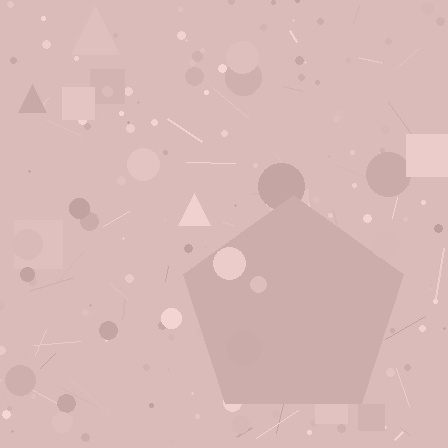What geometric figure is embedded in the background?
A pentagon is embedded in the background.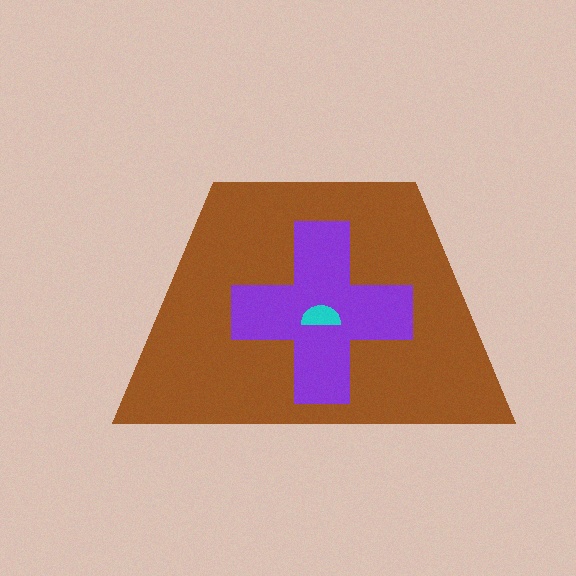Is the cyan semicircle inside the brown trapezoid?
Yes.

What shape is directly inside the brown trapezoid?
The purple cross.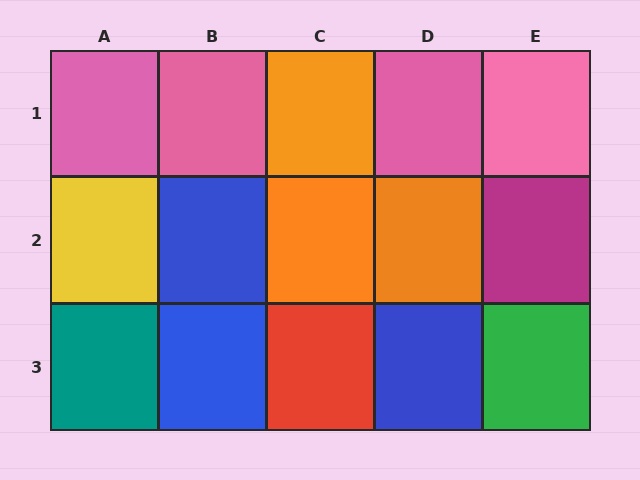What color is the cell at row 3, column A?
Teal.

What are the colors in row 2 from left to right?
Yellow, blue, orange, orange, magenta.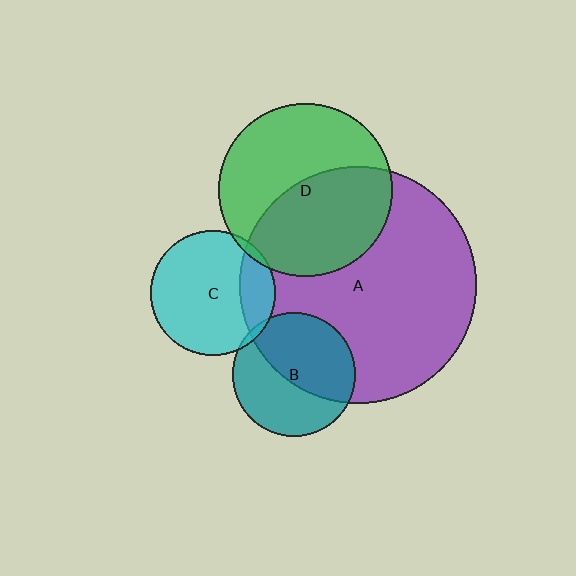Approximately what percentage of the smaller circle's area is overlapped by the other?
Approximately 5%.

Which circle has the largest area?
Circle A (purple).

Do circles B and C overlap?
Yes.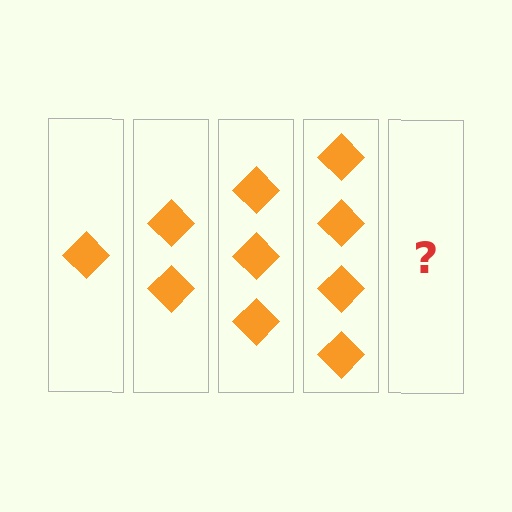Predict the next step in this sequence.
The next step is 5 diamonds.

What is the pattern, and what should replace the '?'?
The pattern is that each step adds one more diamond. The '?' should be 5 diamonds.